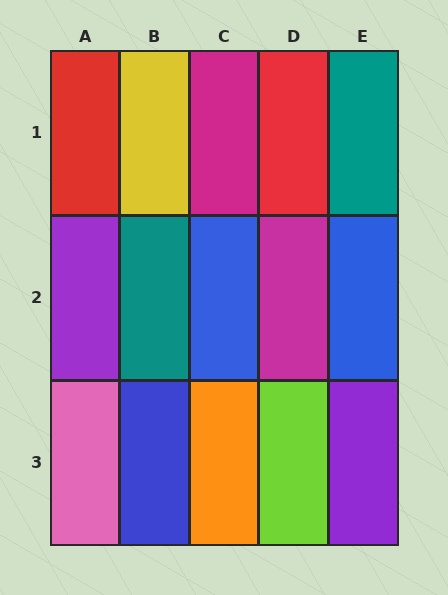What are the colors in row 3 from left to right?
Pink, blue, orange, lime, purple.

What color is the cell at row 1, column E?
Teal.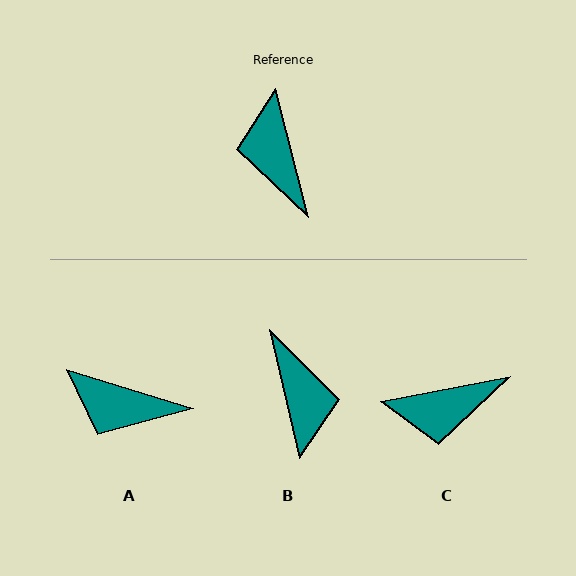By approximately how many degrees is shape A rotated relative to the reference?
Approximately 58 degrees counter-clockwise.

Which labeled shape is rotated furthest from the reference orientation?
B, about 178 degrees away.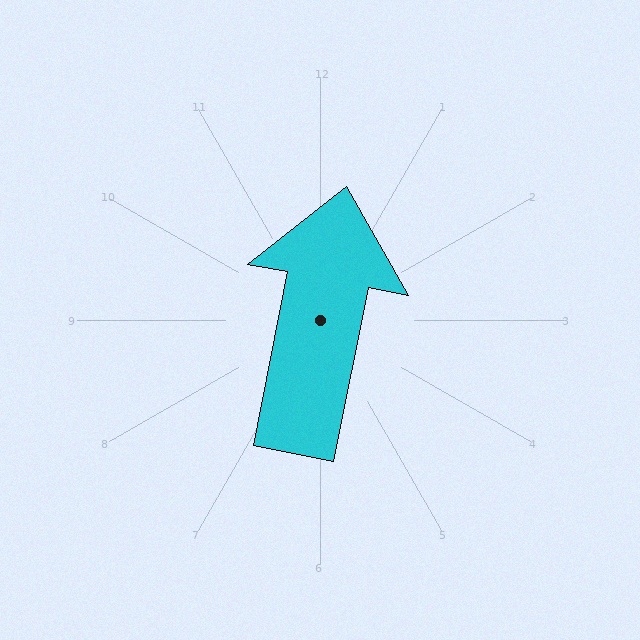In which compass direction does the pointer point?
North.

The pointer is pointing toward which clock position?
Roughly 12 o'clock.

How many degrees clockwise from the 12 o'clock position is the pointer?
Approximately 11 degrees.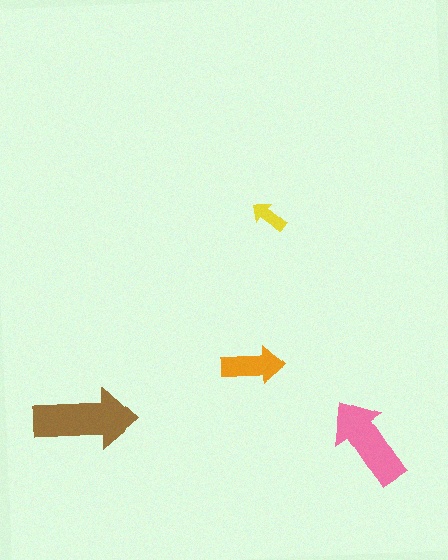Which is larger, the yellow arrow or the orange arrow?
The orange one.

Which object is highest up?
The yellow arrow is topmost.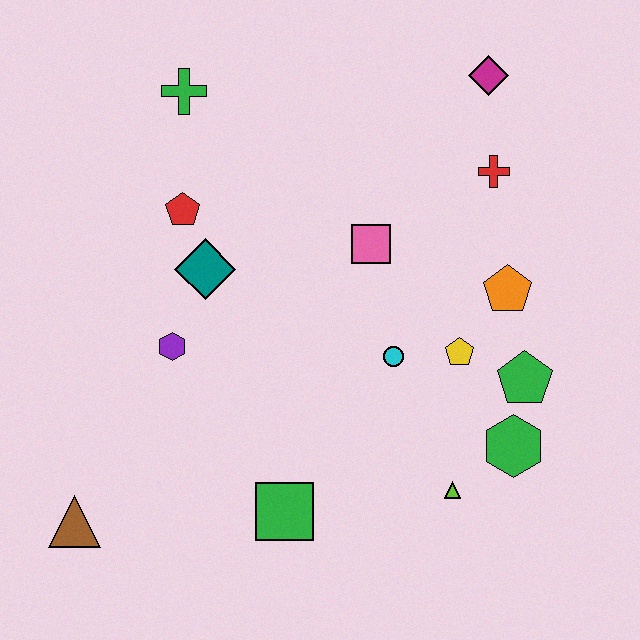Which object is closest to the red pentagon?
The teal diamond is closest to the red pentagon.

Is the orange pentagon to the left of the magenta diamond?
No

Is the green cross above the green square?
Yes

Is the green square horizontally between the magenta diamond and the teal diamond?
Yes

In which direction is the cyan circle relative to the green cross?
The cyan circle is below the green cross.